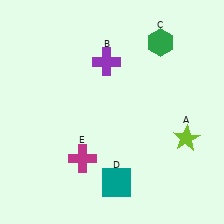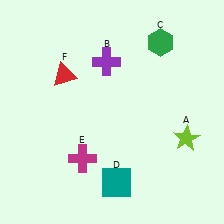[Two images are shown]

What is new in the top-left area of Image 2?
A red triangle (F) was added in the top-left area of Image 2.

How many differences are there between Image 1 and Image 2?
There is 1 difference between the two images.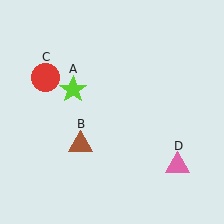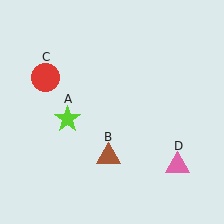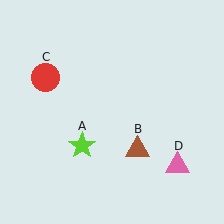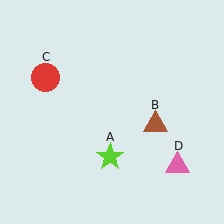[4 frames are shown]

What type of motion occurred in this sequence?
The lime star (object A), brown triangle (object B) rotated counterclockwise around the center of the scene.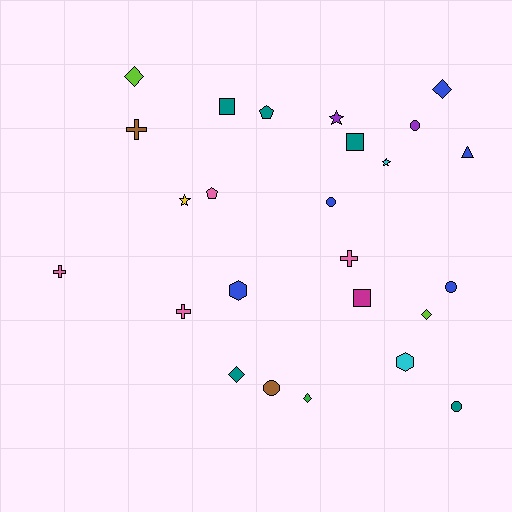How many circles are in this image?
There are 5 circles.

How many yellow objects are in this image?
There is 1 yellow object.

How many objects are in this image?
There are 25 objects.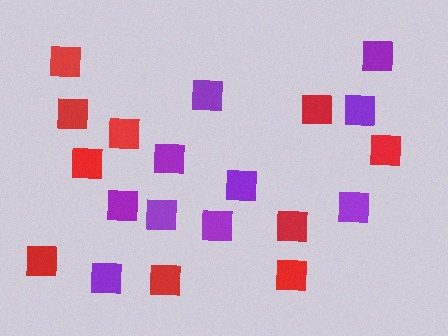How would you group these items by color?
There are 2 groups: one group of purple squares (10) and one group of red squares (10).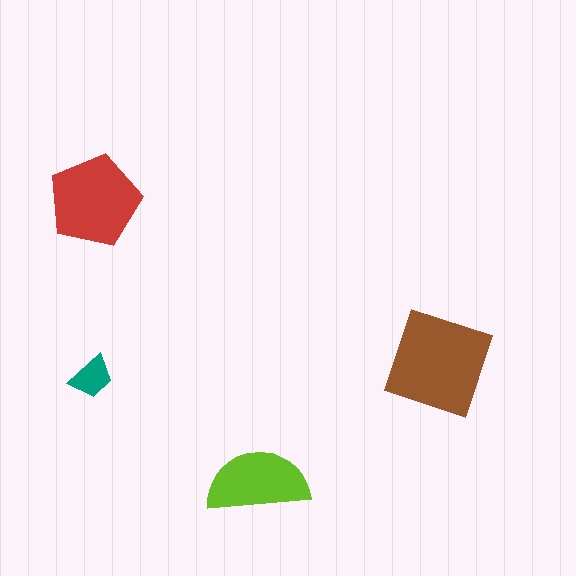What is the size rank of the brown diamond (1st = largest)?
1st.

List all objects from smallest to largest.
The teal trapezoid, the lime semicircle, the red pentagon, the brown diamond.